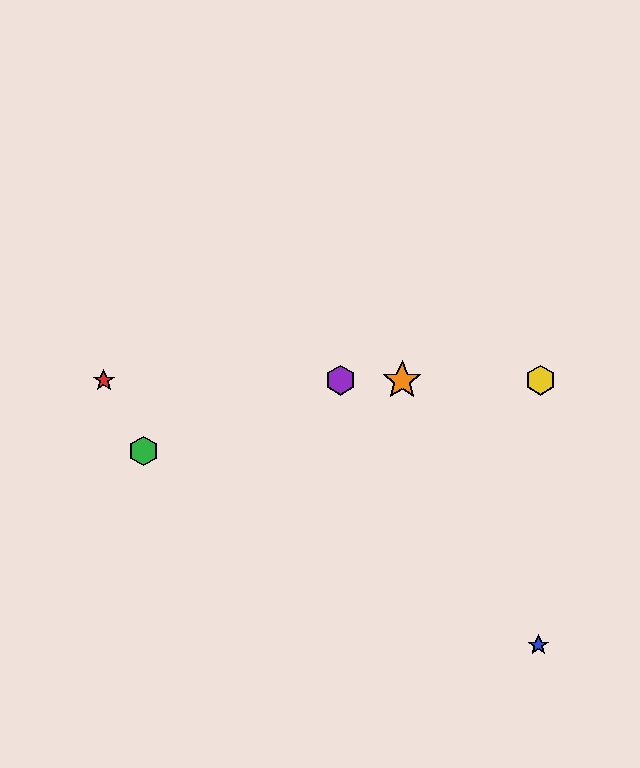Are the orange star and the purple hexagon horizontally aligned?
Yes, both are at y≈380.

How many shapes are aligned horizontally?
4 shapes (the red star, the yellow hexagon, the purple hexagon, the orange star) are aligned horizontally.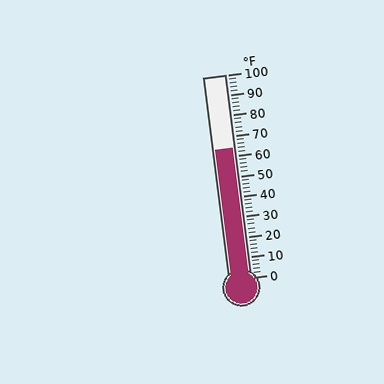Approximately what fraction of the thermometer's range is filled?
The thermometer is filled to approximately 65% of its range.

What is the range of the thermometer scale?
The thermometer scale ranges from 0°F to 100°F.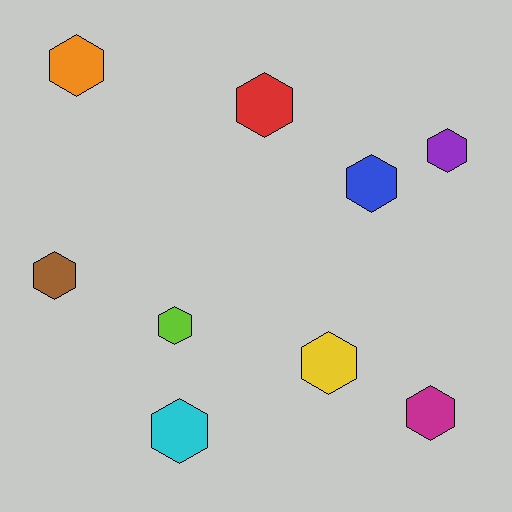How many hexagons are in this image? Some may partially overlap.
There are 9 hexagons.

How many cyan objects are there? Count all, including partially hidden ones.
There is 1 cyan object.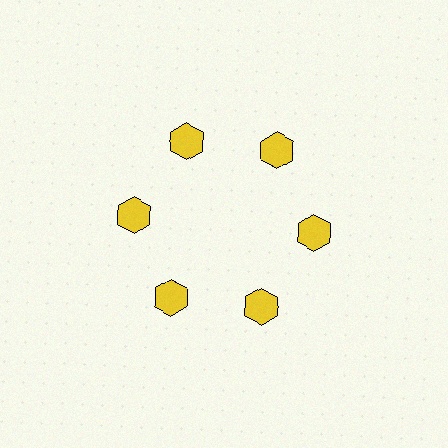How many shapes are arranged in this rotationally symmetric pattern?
There are 6 shapes, arranged in 6 groups of 1.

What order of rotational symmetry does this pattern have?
This pattern has 6-fold rotational symmetry.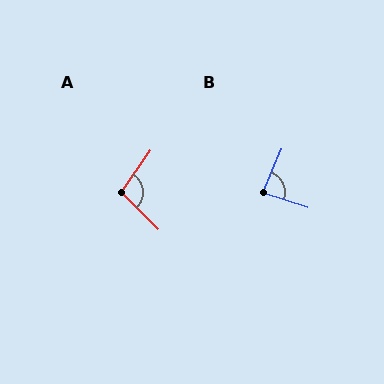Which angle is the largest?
A, at approximately 100 degrees.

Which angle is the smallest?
B, at approximately 85 degrees.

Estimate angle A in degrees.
Approximately 100 degrees.